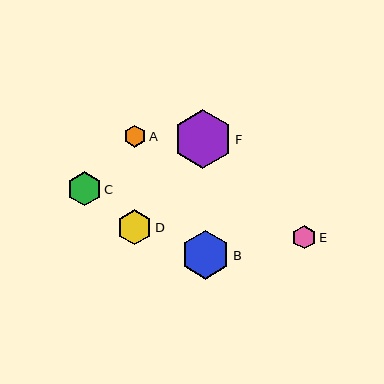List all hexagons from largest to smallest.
From largest to smallest: F, B, D, C, E, A.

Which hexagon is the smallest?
Hexagon A is the smallest with a size of approximately 22 pixels.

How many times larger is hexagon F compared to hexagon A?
Hexagon F is approximately 2.7 times the size of hexagon A.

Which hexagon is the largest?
Hexagon F is the largest with a size of approximately 59 pixels.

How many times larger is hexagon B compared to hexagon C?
Hexagon B is approximately 1.4 times the size of hexagon C.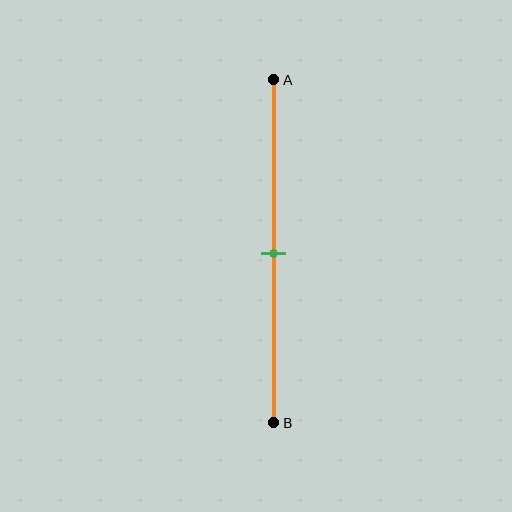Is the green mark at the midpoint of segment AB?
Yes, the mark is approximately at the midpoint.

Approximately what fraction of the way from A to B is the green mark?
The green mark is approximately 50% of the way from A to B.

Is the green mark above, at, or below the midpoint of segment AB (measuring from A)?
The green mark is approximately at the midpoint of segment AB.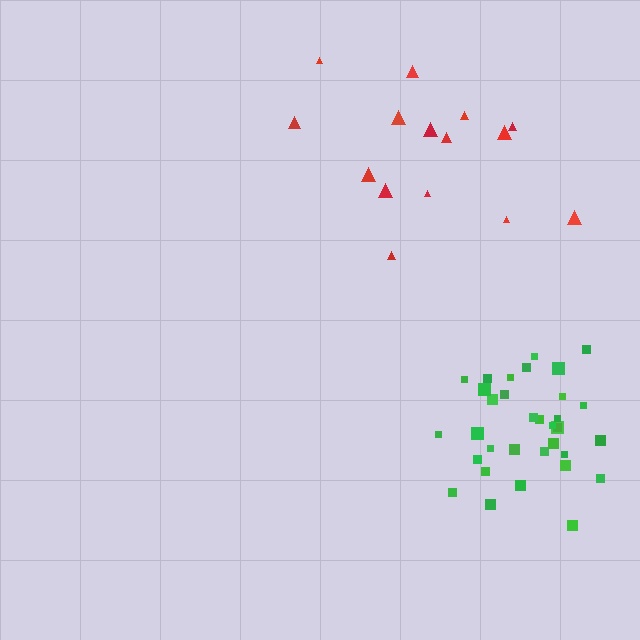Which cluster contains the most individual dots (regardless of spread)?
Green (34).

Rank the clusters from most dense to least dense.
green, red.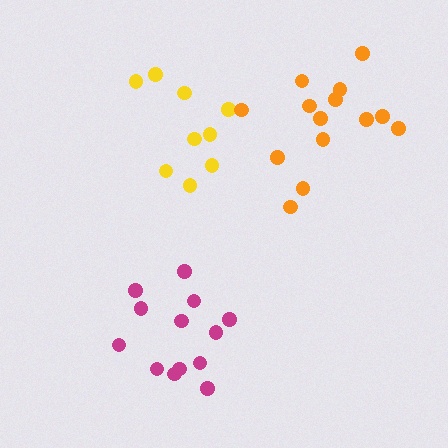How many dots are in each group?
Group 1: 9 dots, Group 2: 13 dots, Group 3: 14 dots (36 total).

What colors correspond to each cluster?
The clusters are colored: yellow, magenta, orange.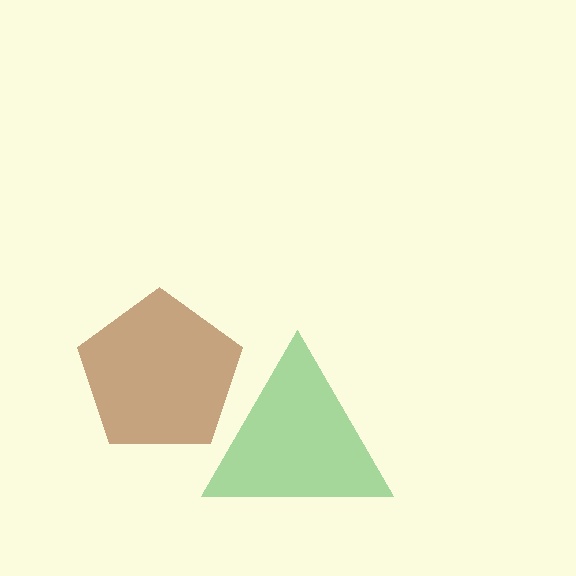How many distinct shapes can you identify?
There are 2 distinct shapes: a green triangle, a brown pentagon.